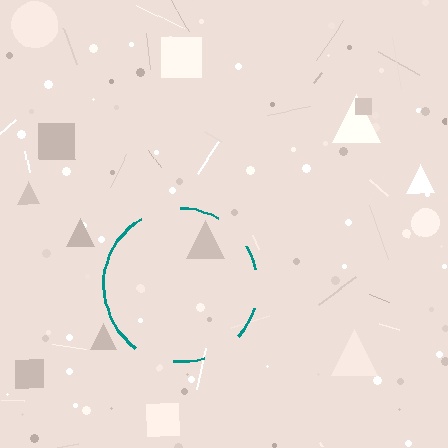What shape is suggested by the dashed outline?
The dashed outline suggests a circle.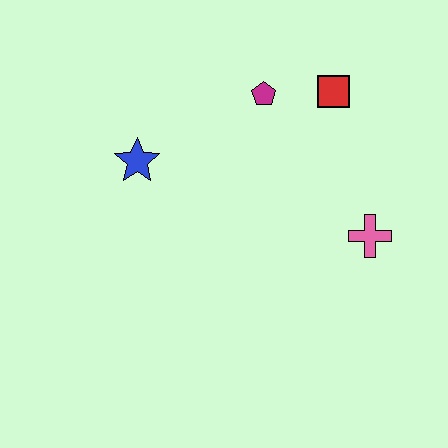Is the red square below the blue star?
No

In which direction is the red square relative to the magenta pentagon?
The red square is to the right of the magenta pentagon.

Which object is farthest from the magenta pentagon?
The pink cross is farthest from the magenta pentagon.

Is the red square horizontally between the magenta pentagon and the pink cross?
Yes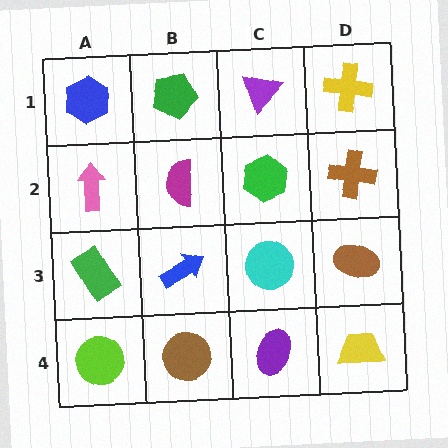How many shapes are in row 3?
4 shapes.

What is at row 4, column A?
A lime circle.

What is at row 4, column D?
A yellow trapezoid.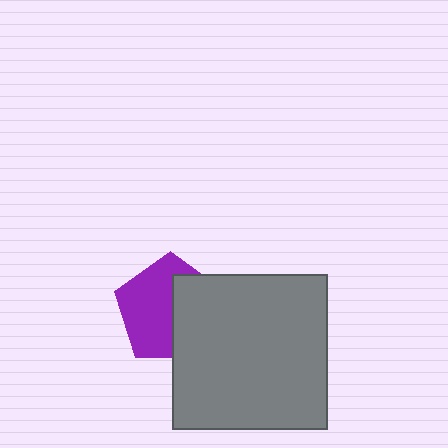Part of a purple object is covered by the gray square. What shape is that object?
It is a pentagon.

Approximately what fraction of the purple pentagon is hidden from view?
Roughly 44% of the purple pentagon is hidden behind the gray square.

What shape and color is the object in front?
The object in front is a gray square.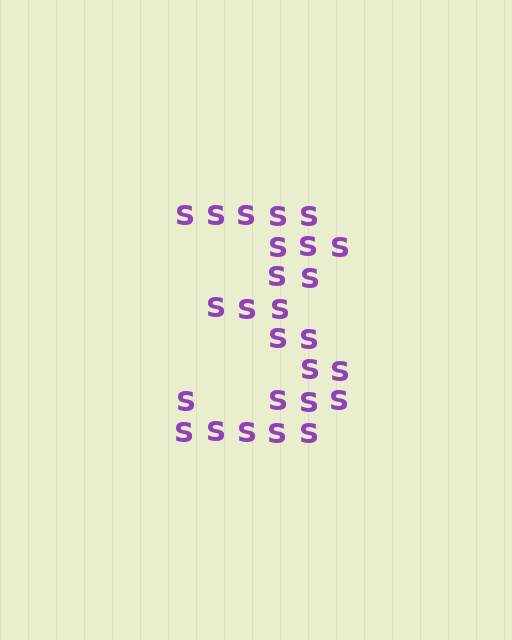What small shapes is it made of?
It is made of small letter S's.